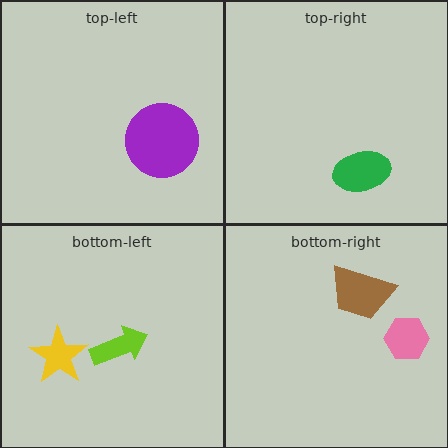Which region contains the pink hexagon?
The bottom-right region.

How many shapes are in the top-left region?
1.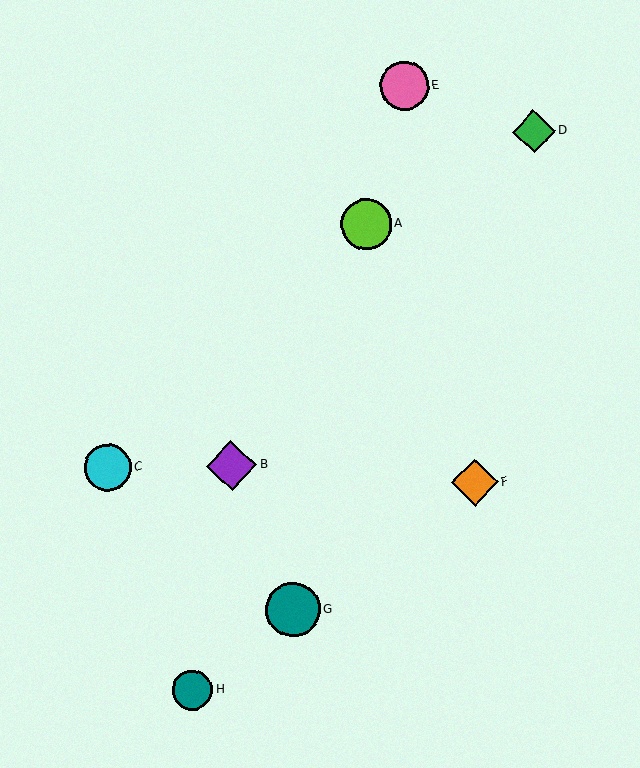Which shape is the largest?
The teal circle (labeled G) is the largest.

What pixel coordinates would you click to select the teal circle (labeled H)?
Click at (193, 690) to select the teal circle H.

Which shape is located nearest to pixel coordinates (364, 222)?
The lime circle (labeled A) at (366, 225) is nearest to that location.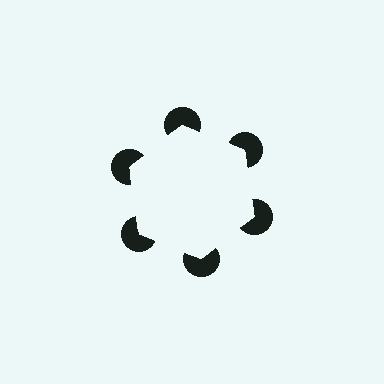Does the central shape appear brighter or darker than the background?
It typically appears slightly brighter than the background, even though no actual brightness change is drawn.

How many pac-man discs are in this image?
There are 6 — one at each vertex of the illusory hexagon.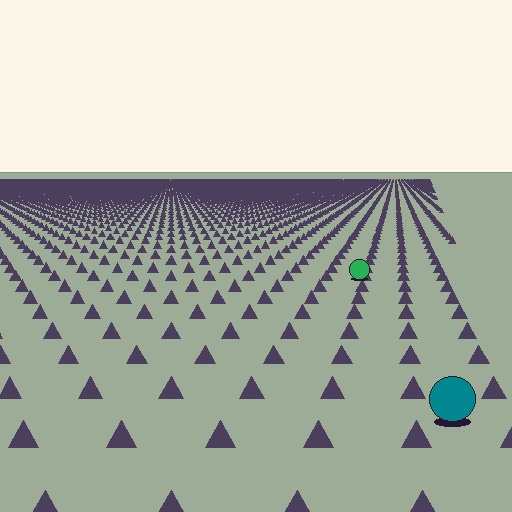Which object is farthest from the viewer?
The green circle is farthest from the viewer. It appears smaller and the ground texture around it is denser.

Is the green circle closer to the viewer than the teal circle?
No. The teal circle is closer — you can tell from the texture gradient: the ground texture is coarser near it.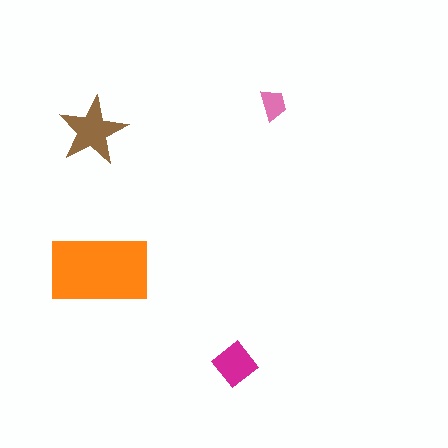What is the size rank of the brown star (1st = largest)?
2nd.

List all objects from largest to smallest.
The orange rectangle, the brown star, the magenta diamond, the pink trapezoid.